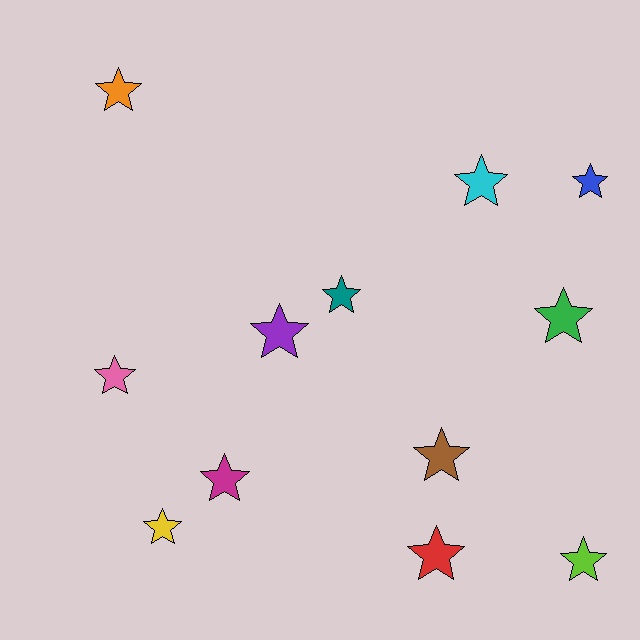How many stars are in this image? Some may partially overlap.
There are 12 stars.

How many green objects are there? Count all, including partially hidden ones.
There is 1 green object.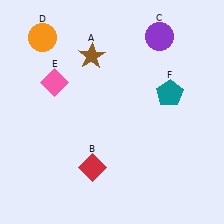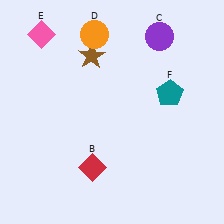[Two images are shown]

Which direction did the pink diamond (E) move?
The pink diamond (E) moved up.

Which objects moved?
The objects that moved are: the orange circle (D), the pink diamond (E).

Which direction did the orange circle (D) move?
The orange circle (D) moved right.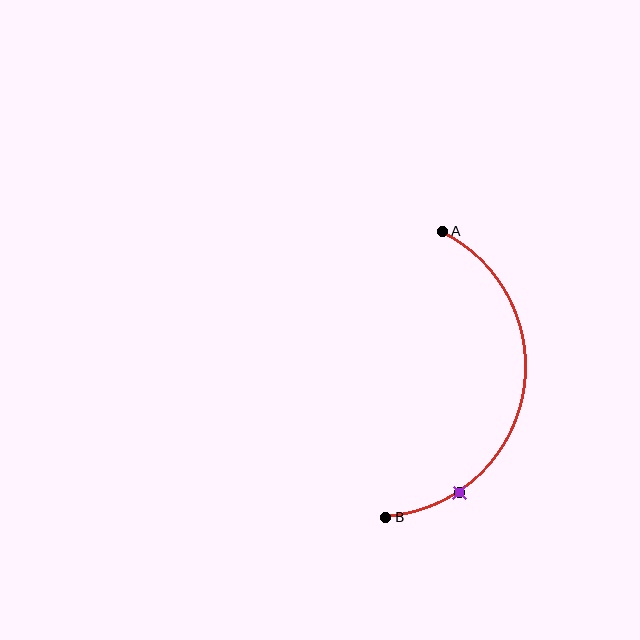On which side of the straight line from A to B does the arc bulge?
The arc bulges to the right of the straight line connecting A and B.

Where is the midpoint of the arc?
The arc midpoint is the point on the curve farthest from the straight line joining A and B. It sits to the right of that line.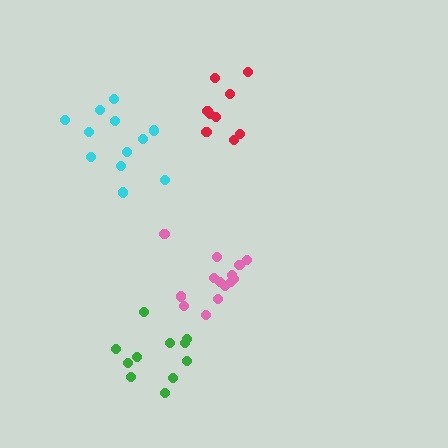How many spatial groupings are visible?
There are 4 spatial groupings.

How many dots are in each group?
Group 1: 14 dots, Group 2: 9 dots, Group 3: 11 dots, Group 4: 12 dots (46 total).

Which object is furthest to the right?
The red cluster is rightmost.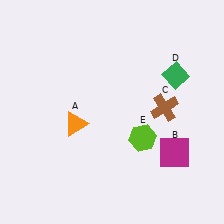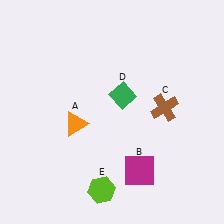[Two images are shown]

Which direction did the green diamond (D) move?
The green diamond (D) moved left.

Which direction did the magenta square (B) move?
The magenta square (B) moved left.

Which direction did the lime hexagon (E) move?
The lime hexagon (E) moved down.